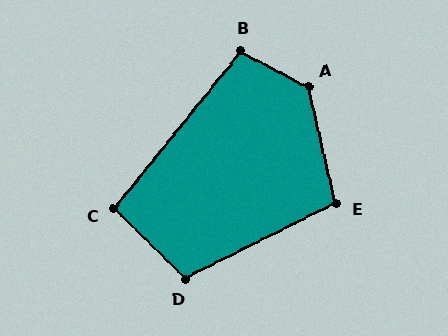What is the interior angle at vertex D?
Approximately 109 degrees (obtuse).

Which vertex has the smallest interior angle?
C, at approximately 96 degrees.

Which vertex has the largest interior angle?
A, at approximately 130 degrees.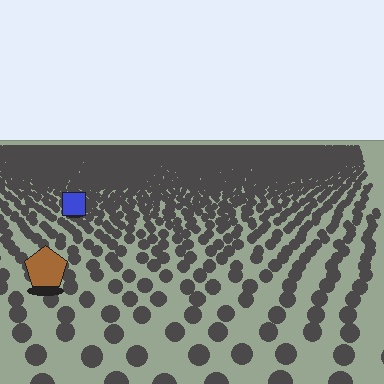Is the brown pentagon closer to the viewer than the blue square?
Yes. The brown pentagon is closer — you can tell from the texture gradient: the ground texture is coarser near it.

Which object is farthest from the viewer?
The blue square is farthest from the viewer. It appears smaller and the ground texture around it is denser.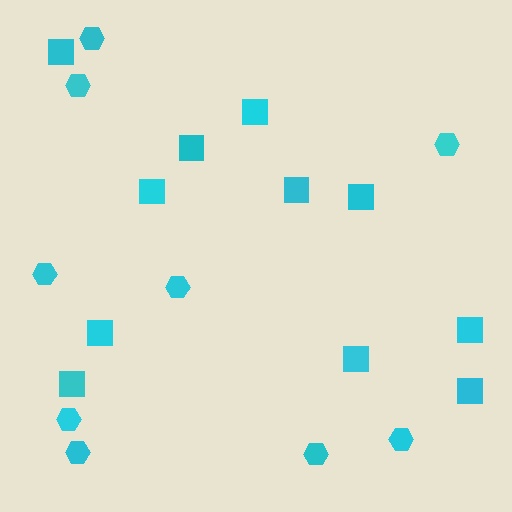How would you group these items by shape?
There are 2 groups: one group of squares (11) and one group of hexagons (9).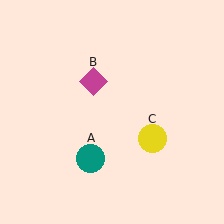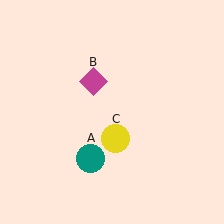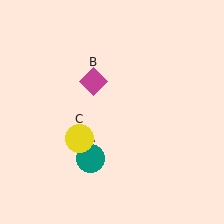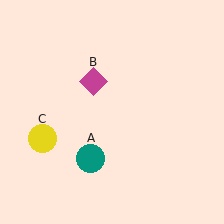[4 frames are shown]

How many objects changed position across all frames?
1 object changed position: yellow circle (object C).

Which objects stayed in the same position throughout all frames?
Teal circle (object A) and magenta diamond (object B) remained stationary.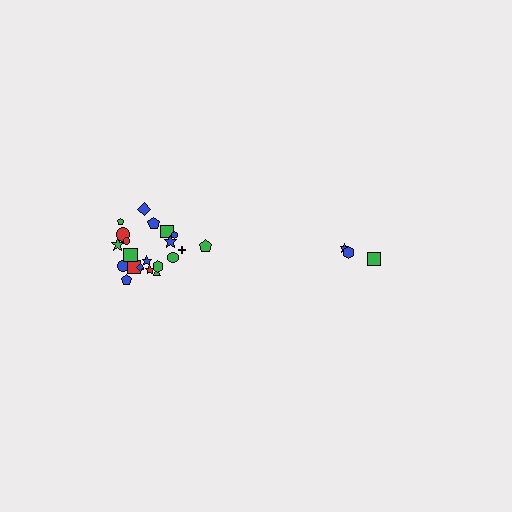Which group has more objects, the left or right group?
The left group.